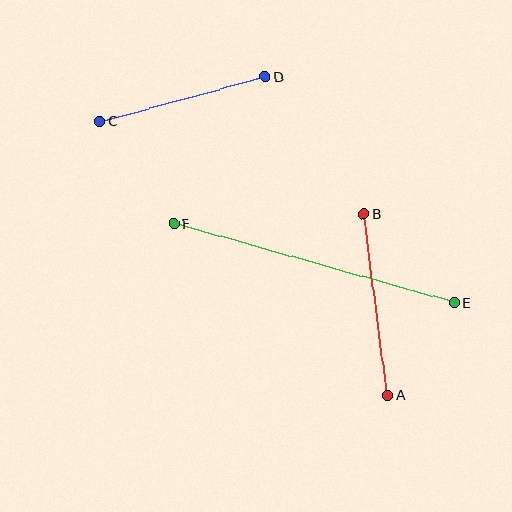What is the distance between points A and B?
The distance is approximately 183 pixels.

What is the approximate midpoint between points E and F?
The midpoint is at approximately (314, 263) pixels.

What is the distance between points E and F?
The distance is approximately 291 pixels.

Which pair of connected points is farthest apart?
Points E and F are farthest apart.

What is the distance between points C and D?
The distance is approximately 171 pixels.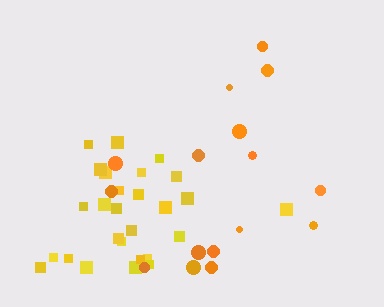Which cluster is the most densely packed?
Yellow.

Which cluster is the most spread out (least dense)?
Orange.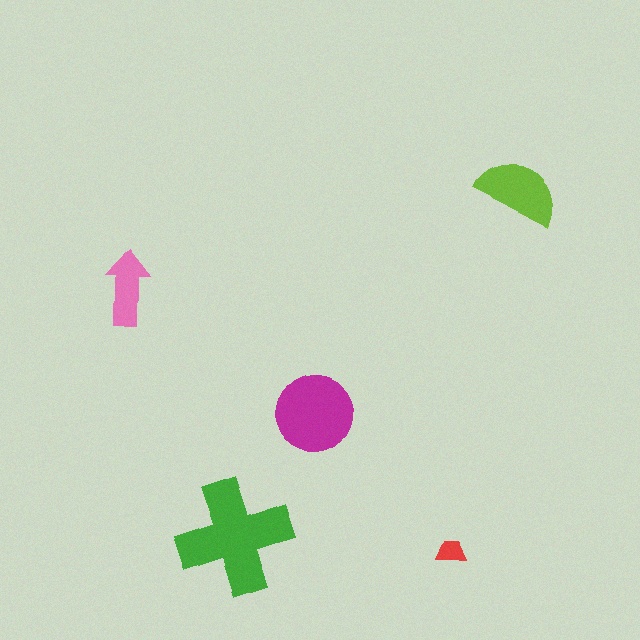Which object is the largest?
The green cross.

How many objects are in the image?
There are 5 objects in the image.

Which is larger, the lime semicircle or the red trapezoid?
The lime semicircle.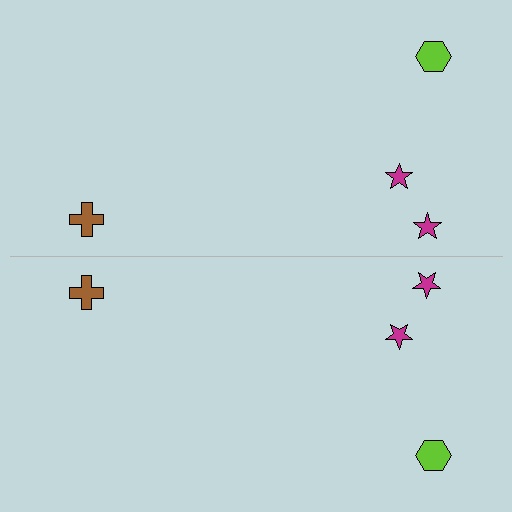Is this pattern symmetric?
Yes, this pattern has bilateral (reflection) symmetry.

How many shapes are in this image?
There are 8 shapes in this image.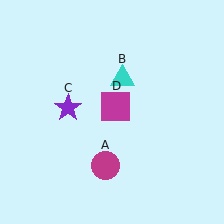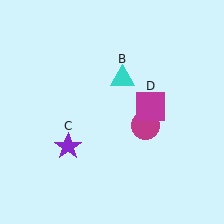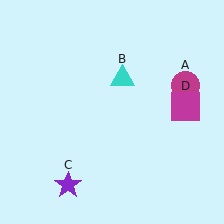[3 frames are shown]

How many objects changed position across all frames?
3 objects changed position: magenta circle (object A), purple star (object C), magenta square (object D).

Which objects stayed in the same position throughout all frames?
Cyan triangle (object B) remained stationary.